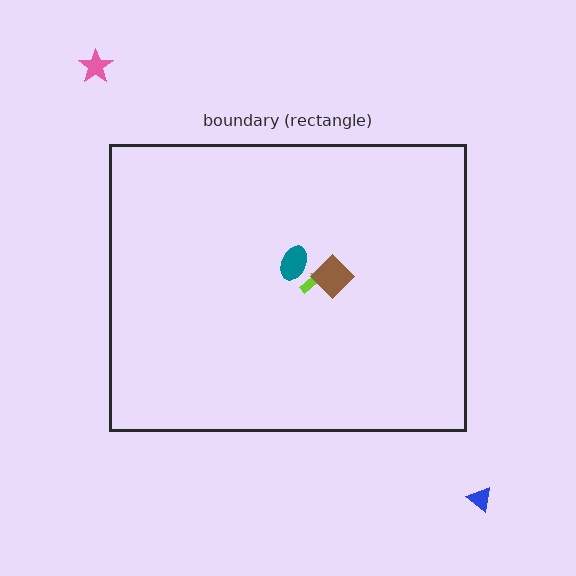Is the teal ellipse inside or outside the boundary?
Inside.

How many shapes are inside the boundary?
3 inside, 2 outside.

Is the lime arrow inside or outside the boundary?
Inside.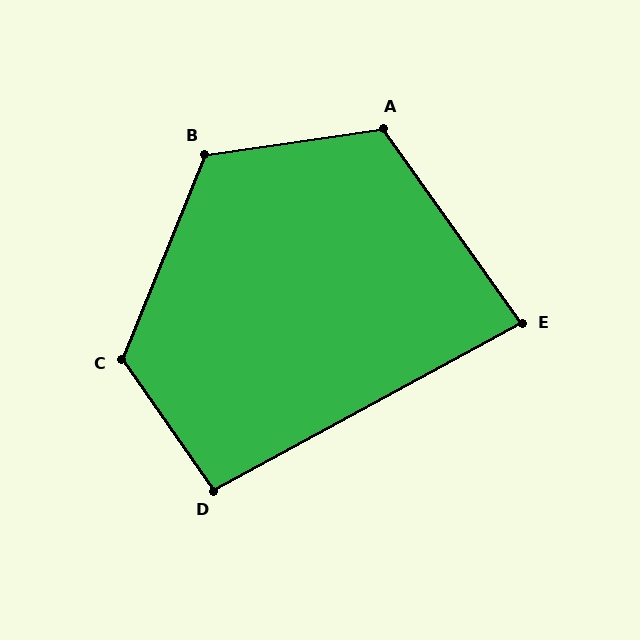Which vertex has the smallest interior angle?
E, at approximately 83 degrees.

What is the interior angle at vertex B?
Approximately 120 degrees (obtuse).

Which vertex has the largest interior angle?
C, at approximately 123 degrees.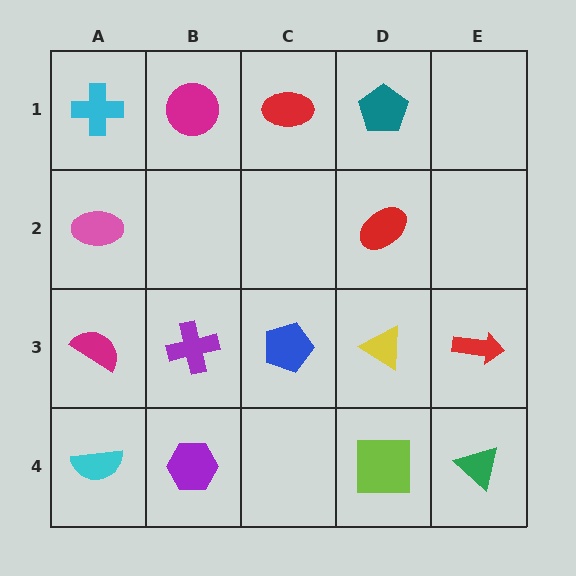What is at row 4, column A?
A cyan semicircle.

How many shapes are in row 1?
4 shapes.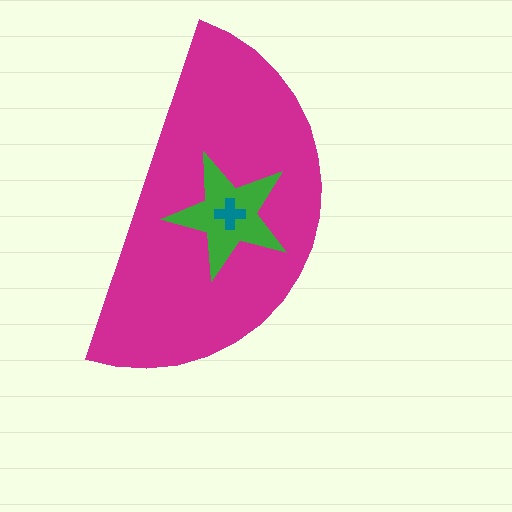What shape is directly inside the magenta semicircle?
The green star.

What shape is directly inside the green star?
The teal cross.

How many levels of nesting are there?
3.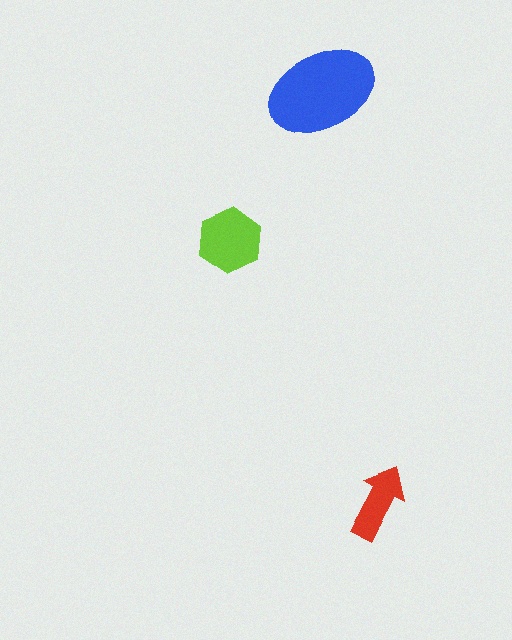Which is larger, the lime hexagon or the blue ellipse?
The blue ellipse.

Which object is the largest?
The blue ellipse.